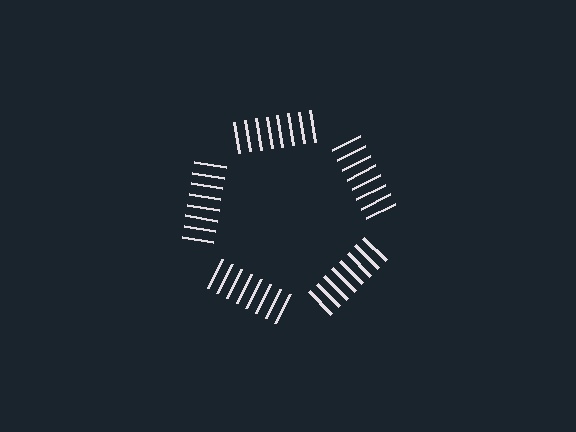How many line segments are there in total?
40 — 8 along each of the 5 edges.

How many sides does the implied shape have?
5 sides — the line-ends trace a pentagon.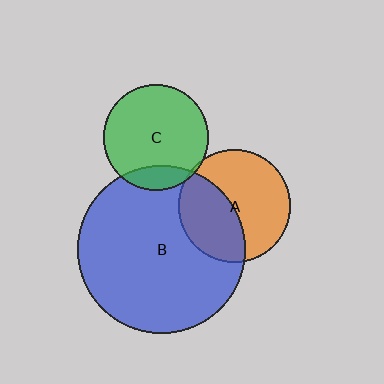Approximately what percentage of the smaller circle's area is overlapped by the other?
Approximately 40%.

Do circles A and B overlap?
Yes.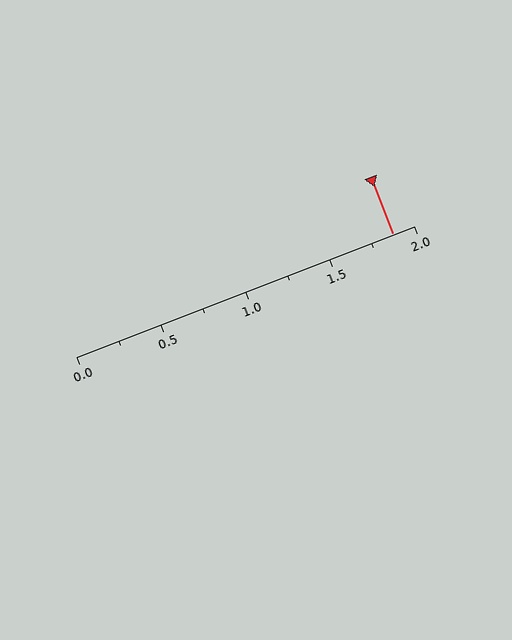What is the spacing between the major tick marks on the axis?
The major ticks are spaced 0.5 apart.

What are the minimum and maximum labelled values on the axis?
The axis runs from 0.0 to 2.0.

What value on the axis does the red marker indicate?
The marker indicates approximately 1.88.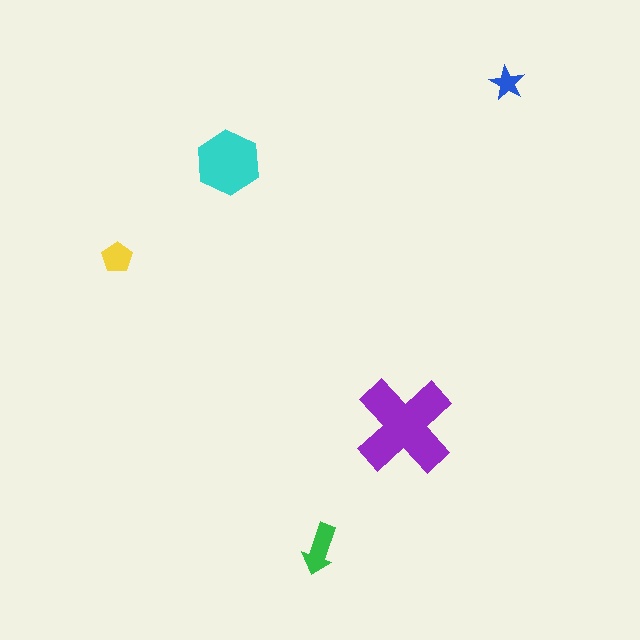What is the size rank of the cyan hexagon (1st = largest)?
2nd.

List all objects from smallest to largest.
The blue star, the yellow pentagon, the green arrow, the cyan hexagon, the purple cross.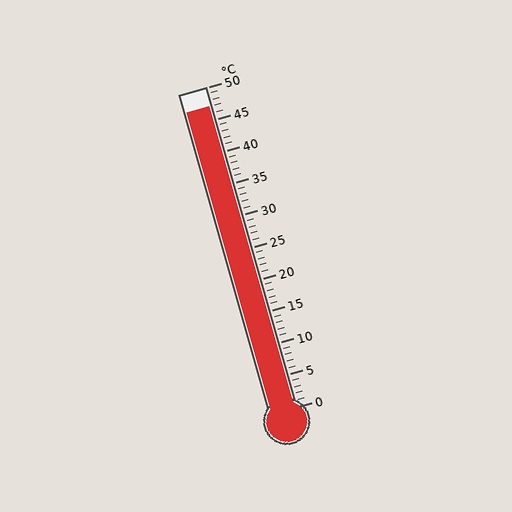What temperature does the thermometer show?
The thermometer shows approximately 47°C.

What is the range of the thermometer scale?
The thermometer scale ranges from 0°C to 50°C.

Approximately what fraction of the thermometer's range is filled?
The thermometer is filled to approximately 95% of its range.